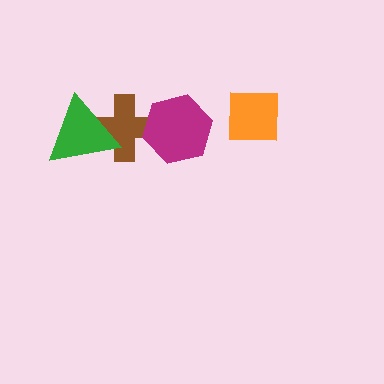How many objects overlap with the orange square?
0 objects overlap with the orange square.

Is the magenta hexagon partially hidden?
No, no other shape covers it.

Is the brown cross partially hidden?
Yes, it is partially covered by another shape.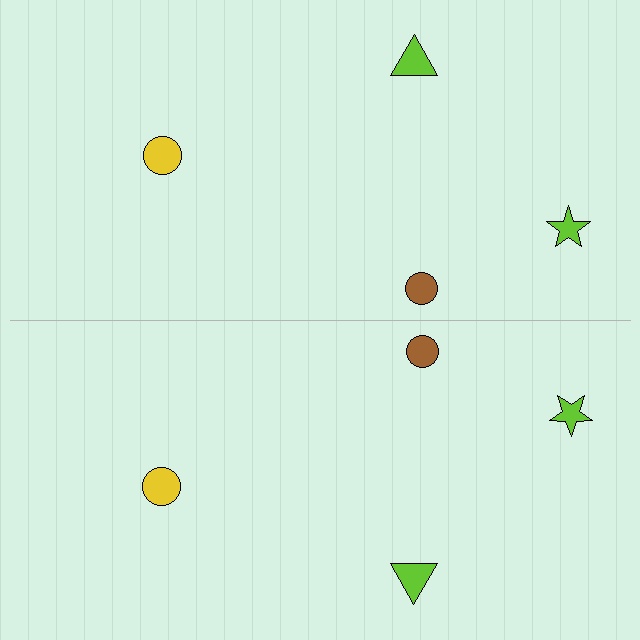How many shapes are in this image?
There are 8 shapes in this image.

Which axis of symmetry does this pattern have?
The pattern has a horizontal axis of symmetry running through the center of the image.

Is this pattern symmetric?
Yes, this pattern has bilateral (reflection) symmetry.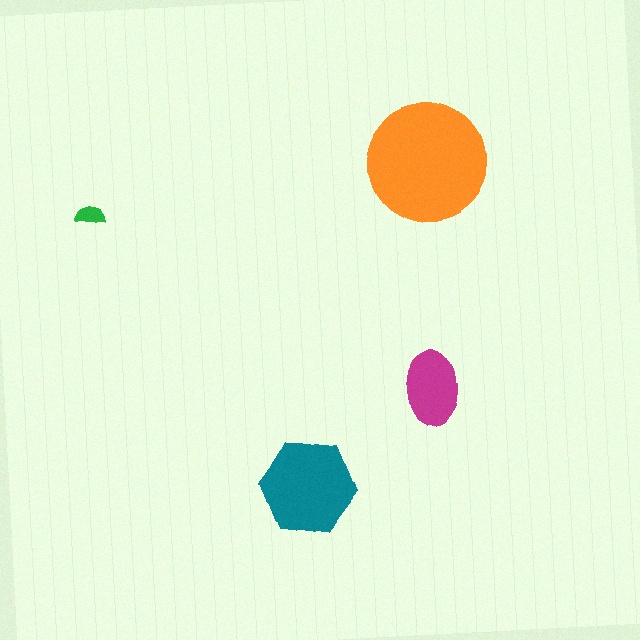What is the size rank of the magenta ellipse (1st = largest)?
3rd.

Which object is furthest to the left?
The green semicircle is leftmost.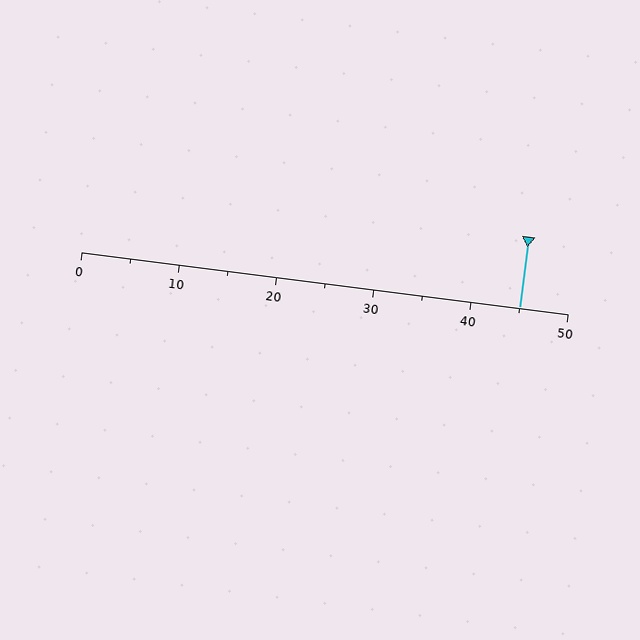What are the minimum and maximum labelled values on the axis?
The axis runs from 0 to 50.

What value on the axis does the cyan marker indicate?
The marker indicates approximately 45.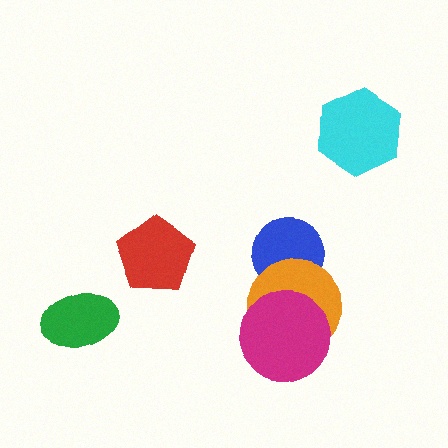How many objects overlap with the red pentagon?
0 objects overlap with the red pentagon.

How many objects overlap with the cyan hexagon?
0 objects overlap with the cyan hexagon.